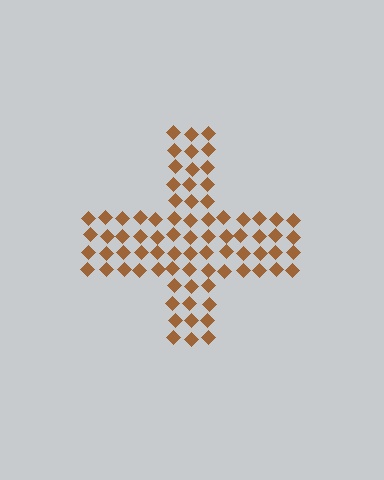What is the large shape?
The large shape is a cross.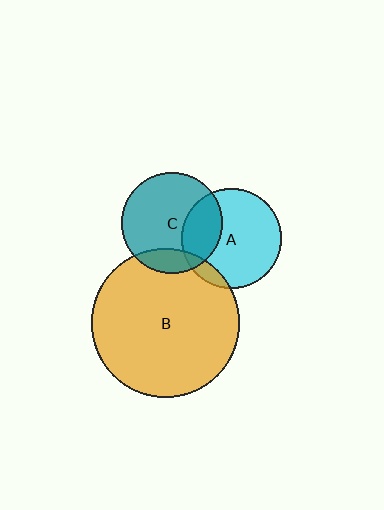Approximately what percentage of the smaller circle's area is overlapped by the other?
Approximately 25%.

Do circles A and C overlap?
Yes.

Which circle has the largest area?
Circle B (orange).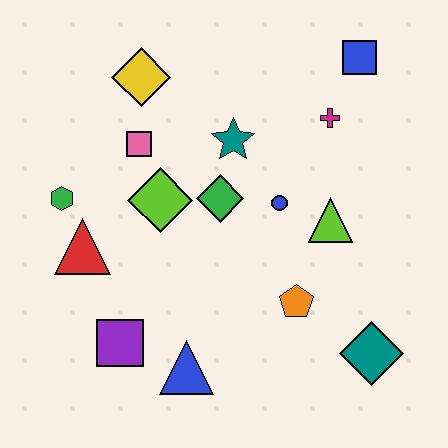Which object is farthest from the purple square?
The blue square is farthest from the purple square.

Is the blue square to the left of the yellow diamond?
No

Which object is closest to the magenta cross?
The blue square is closest to the magenta cross.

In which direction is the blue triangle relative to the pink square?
The blue triangle is below the pink square.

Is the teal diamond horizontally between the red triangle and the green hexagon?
No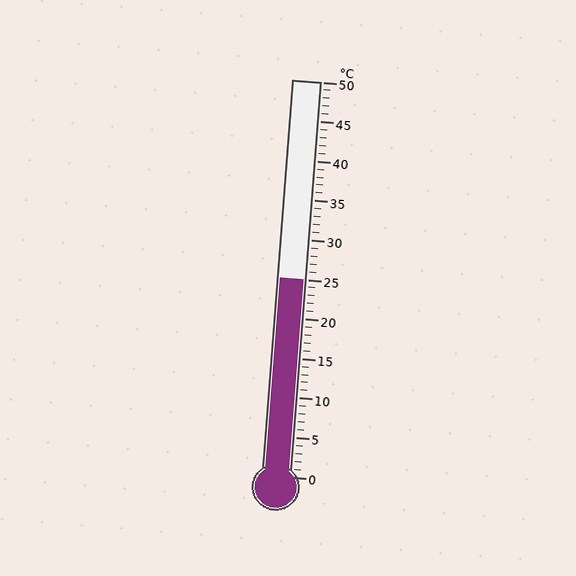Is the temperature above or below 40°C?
The temperature is below 40°C.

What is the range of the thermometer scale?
The thermometer scale ranges from 0°C to 50°C.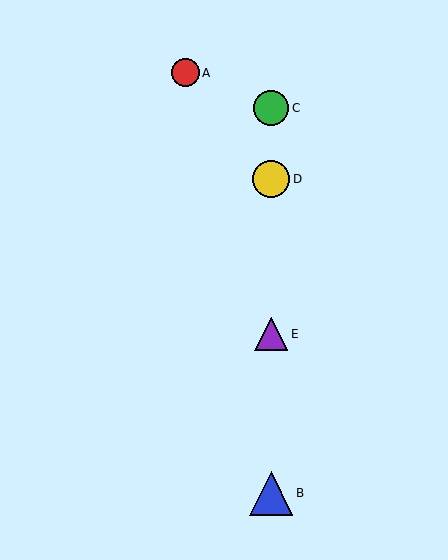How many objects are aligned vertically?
4 objects (B, C, D, E) are aligned vertically.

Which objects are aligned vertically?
Objects B, C, D, E are aligned vertically.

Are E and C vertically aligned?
Yes, both are at x≈271.